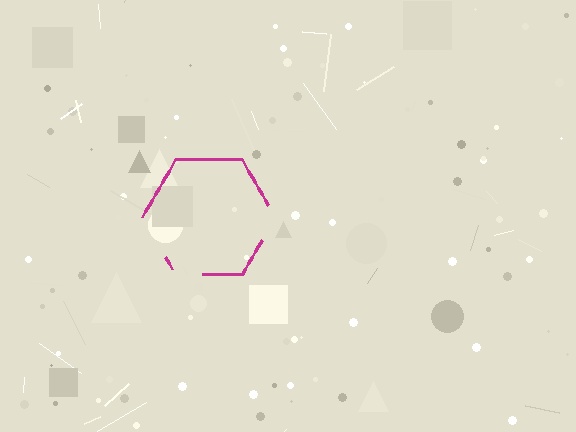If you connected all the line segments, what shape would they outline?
They would outline a hexagon.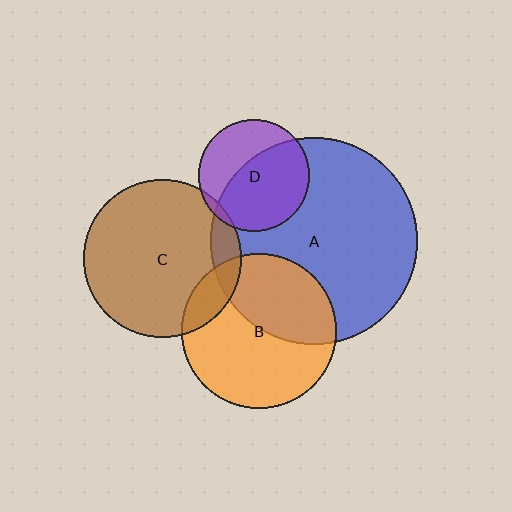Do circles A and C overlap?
Yes.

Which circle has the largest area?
Circle A (blue).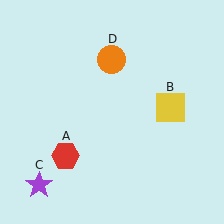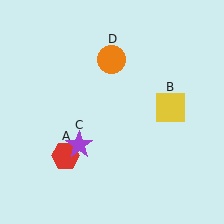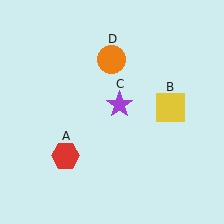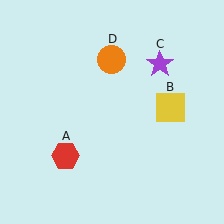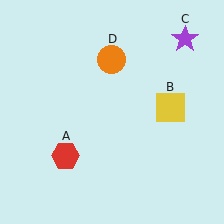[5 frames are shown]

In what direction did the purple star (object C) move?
The purple star (object C) moved up and to the right.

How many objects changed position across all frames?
1 object changed position: purple star (object C).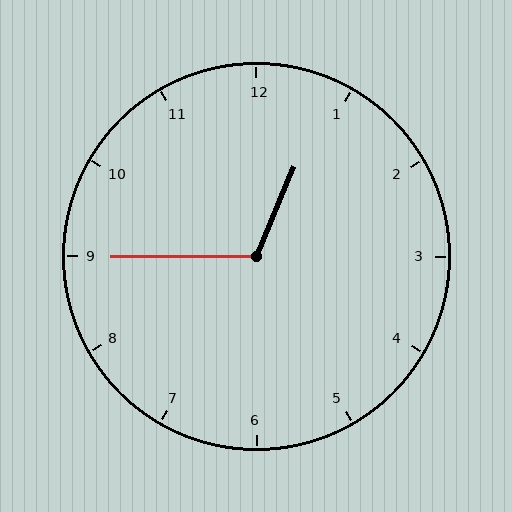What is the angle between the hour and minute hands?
Approximately 112 degrees.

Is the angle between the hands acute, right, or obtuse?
It is obtuse.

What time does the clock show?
12:45.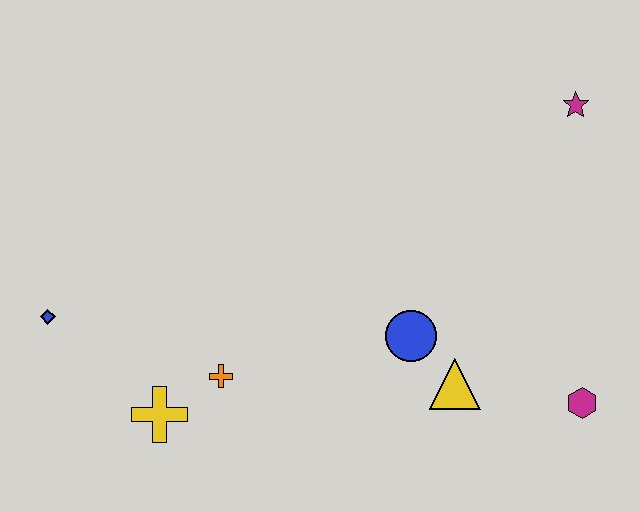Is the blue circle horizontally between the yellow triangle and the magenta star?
No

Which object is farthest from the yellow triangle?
The blue diamond is farthest from the yellow triangle.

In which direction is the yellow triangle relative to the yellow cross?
The yellow triangle is to the right of the yellow cross.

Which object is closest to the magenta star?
The blue circle is closest to the magenta star.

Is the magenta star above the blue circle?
Yes